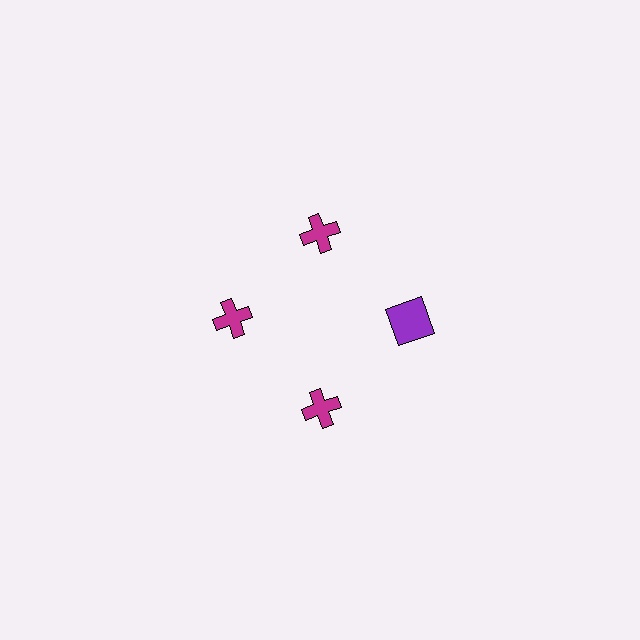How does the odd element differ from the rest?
It differs in both color (purple instead of magenta) and shape (square instead of cross).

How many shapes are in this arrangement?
There are 4 shapes arranged in a ring pattern.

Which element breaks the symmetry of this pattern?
The purple square at roughly the 3 o'clock position breaks the symmetry. All other shapes are magenta crosses.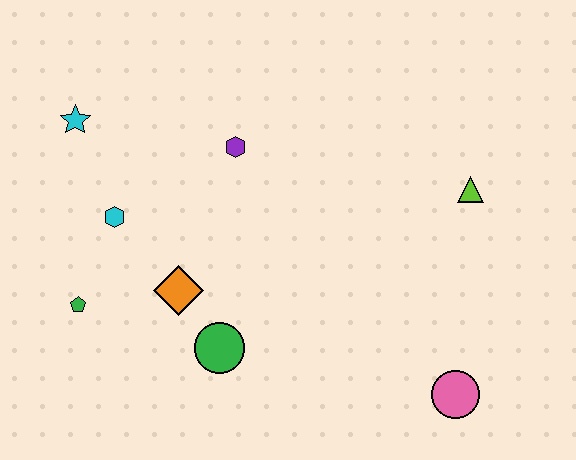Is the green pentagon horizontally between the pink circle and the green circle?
No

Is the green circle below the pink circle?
No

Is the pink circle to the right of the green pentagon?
Yes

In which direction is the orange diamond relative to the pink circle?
The orange diamond is to the left of the pink circle.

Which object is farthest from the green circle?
The lime triangle is farthest from the green circle.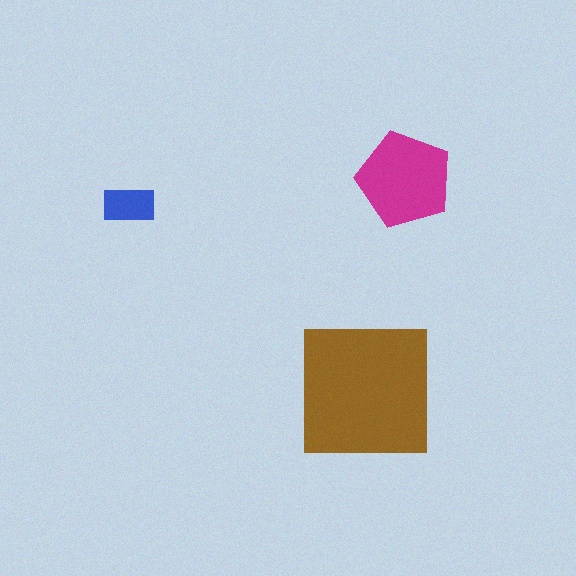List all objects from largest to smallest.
The brown square, the magenta pentagon, the blue rectangle.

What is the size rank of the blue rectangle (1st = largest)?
3rd.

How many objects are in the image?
There are 3 objects in the image.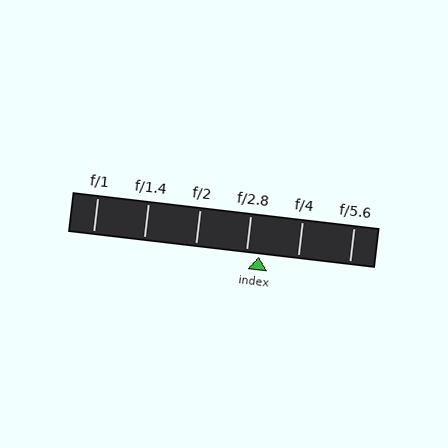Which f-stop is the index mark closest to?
The index mark is closest to f/2.8.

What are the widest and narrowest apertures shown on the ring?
The widest aperture shown is f/1 and the narrowest is f/5.6.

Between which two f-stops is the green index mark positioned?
The index mark is between f/2.8 and f/4.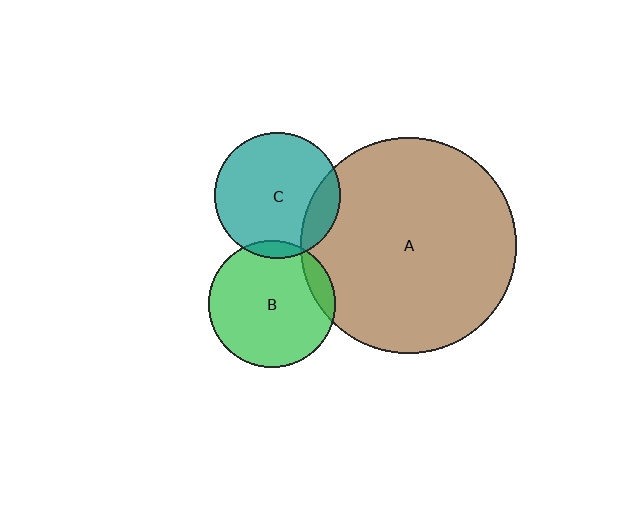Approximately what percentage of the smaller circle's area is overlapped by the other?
Approximately 10%.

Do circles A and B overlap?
Yes.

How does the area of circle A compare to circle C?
Approximately 2.9 times.